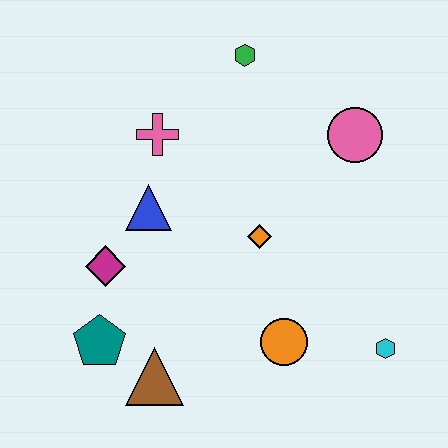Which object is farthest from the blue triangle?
The cyan hexagon is farthest from the blue triangle.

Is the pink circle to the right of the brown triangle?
Yes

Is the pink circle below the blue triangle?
No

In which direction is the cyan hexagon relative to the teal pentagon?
The cyan hexagon is to the right of the teal pentagon.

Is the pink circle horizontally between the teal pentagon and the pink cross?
No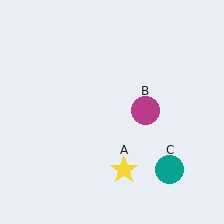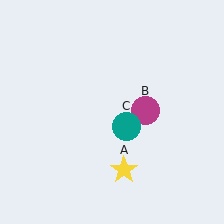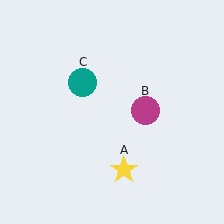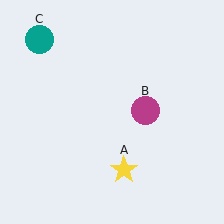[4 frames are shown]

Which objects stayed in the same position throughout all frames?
Yellow star (object A) and magenta circle (object B) remained stationary.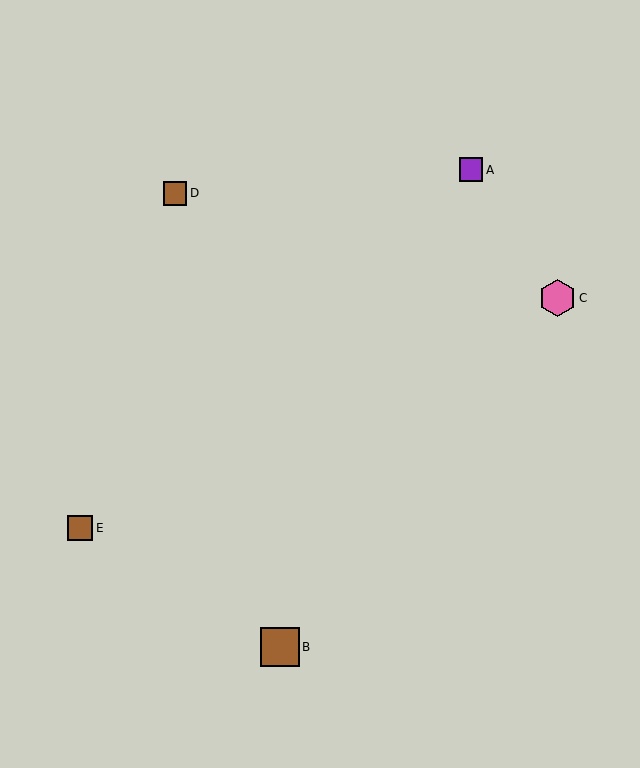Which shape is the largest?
The brown square (labeled B) is the largest.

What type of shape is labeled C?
Shape C is a pink hexagon.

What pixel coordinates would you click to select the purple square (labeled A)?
Click at (471, 170) to select the purple square A.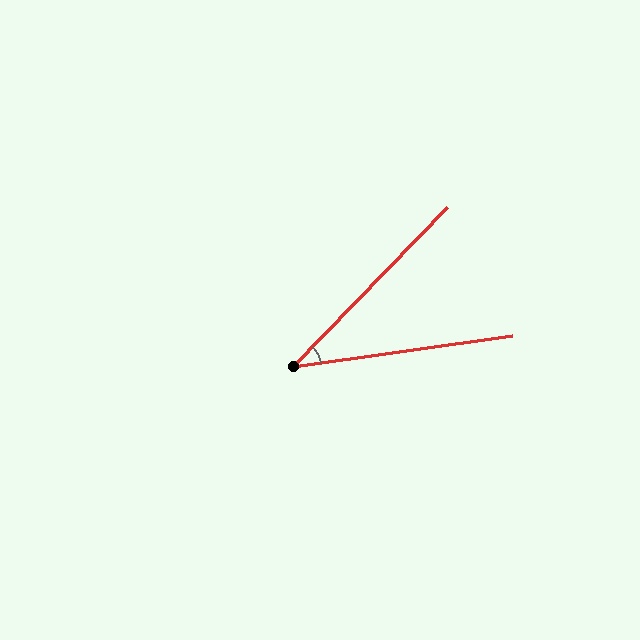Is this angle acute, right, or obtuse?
It is acute.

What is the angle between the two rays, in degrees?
Approximately 38 degrees.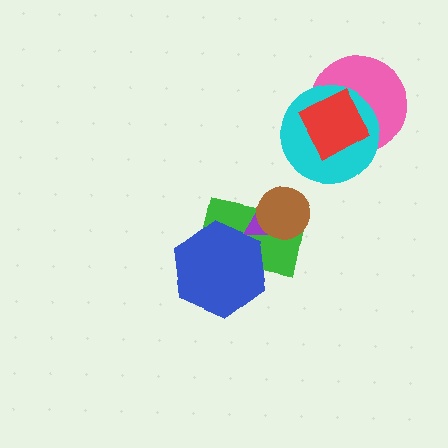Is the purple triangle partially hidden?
Yes, it is partially covered by another shape.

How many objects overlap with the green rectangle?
3 objects overlap with the green rectangle.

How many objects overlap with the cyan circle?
2 objects overlap with the cyan circle.